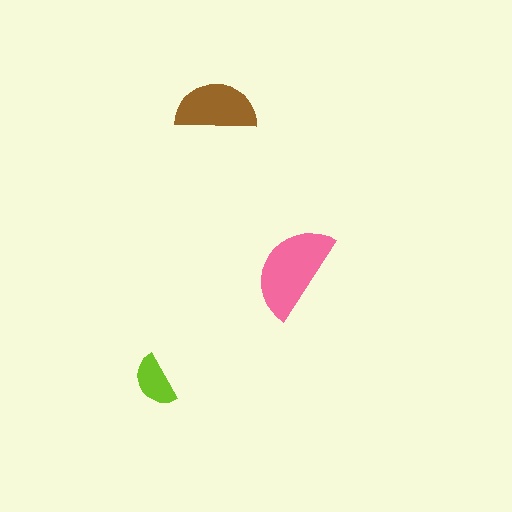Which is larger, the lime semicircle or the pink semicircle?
The pink one.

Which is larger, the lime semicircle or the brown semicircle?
The brown one.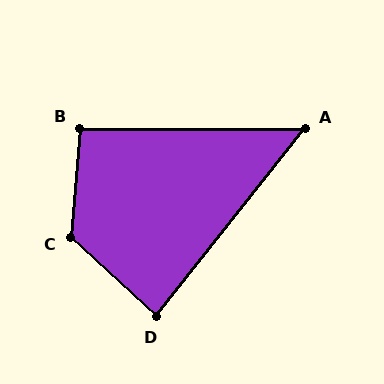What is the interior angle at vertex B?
Approximately 94 degrees (approximately right).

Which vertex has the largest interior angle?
C, at approximately 128 degrees.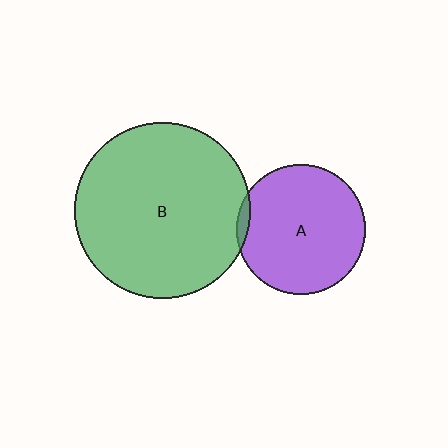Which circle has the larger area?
Circle B (green).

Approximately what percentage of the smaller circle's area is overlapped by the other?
Approximately 5%.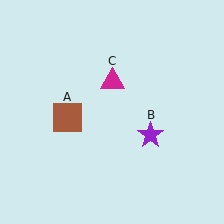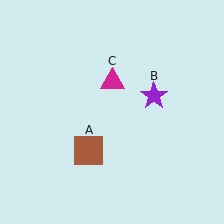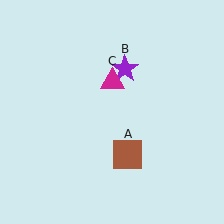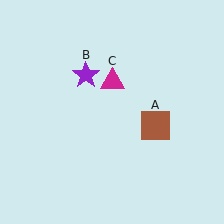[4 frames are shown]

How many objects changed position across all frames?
2 objects changed position: brown square (object A), purple star (object B).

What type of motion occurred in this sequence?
The brown square (object A), purple star (object B) rotated counterclockwise around the center of the scene.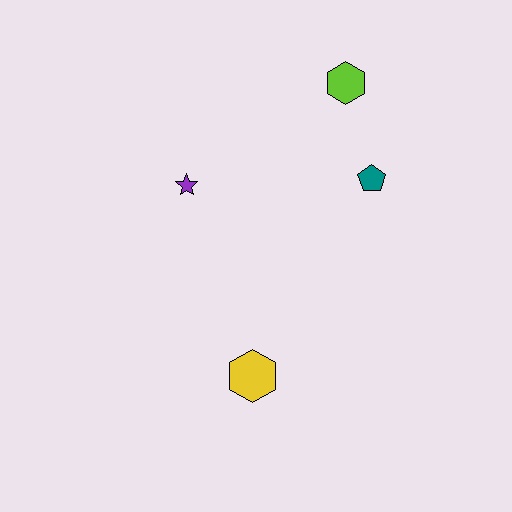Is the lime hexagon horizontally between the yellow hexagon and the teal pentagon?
Yes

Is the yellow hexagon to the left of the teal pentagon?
Yes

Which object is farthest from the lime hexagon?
The yellow hexagon is farthest from the lime hexagon.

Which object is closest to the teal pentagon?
The lime hexagon is closest to the teal pentagon.